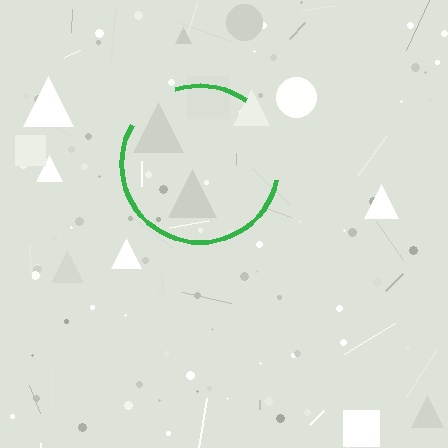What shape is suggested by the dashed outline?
The dashed outline suggests a circle.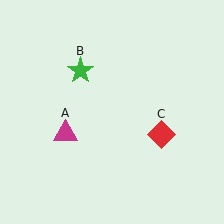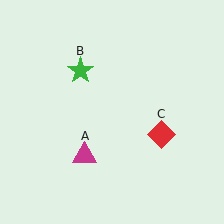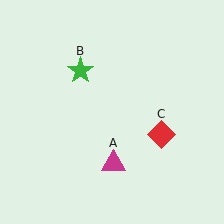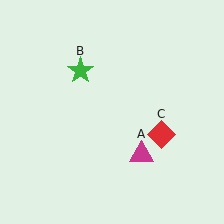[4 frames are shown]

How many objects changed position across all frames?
1 object changed position: magenta triangle (object A).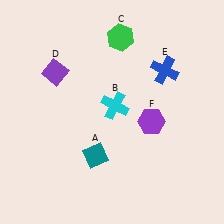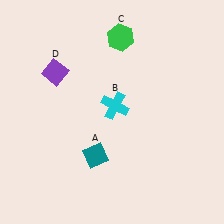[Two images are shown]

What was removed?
The purple hexagon (F), the blue cross (E) were removed in Image 2.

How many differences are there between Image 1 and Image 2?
There are 2 differences between the two images.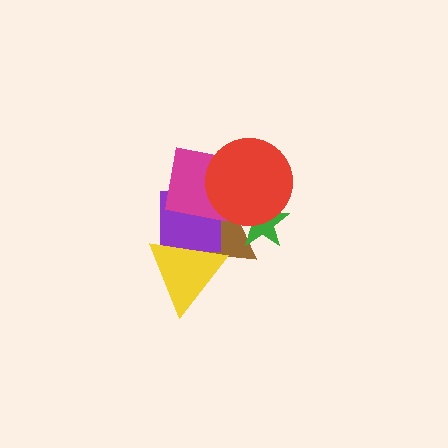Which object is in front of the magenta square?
The red circle is in front of the magenta square.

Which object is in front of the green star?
The red circle is in front of the green star.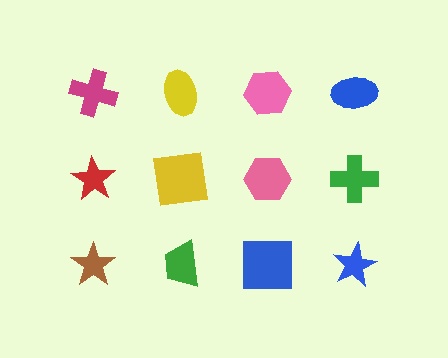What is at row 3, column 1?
A brown star.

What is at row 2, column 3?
A pink hexagon.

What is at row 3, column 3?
A blue square.